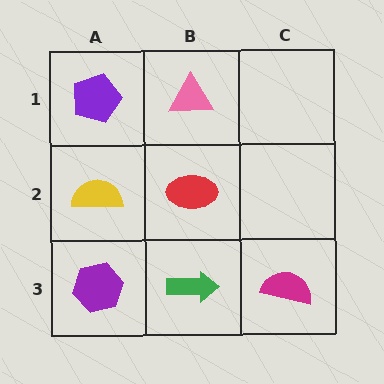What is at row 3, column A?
A purple hexagon.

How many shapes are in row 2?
2 shapes.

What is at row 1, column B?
A pink triangle.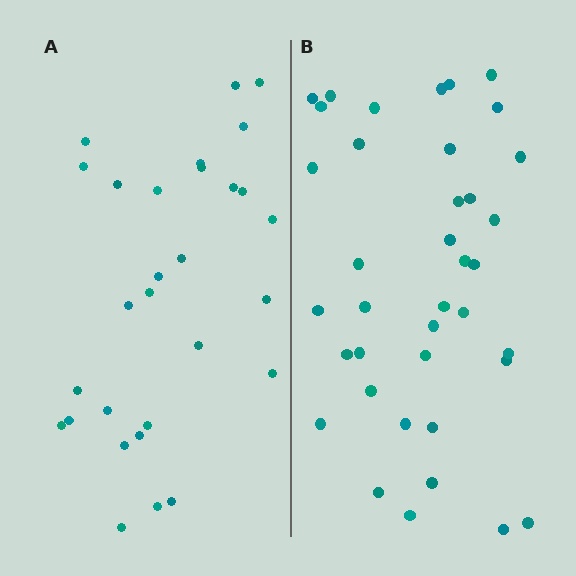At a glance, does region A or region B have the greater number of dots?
Region B (the right region) has more dots.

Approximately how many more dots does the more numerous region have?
Region B has roughly 8 or so more dots than region A.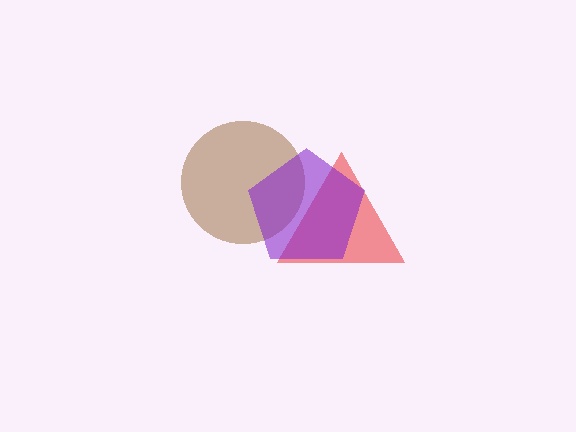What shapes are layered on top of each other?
The layered shapes are: a red triangle, a brown circle, a purple pentagon.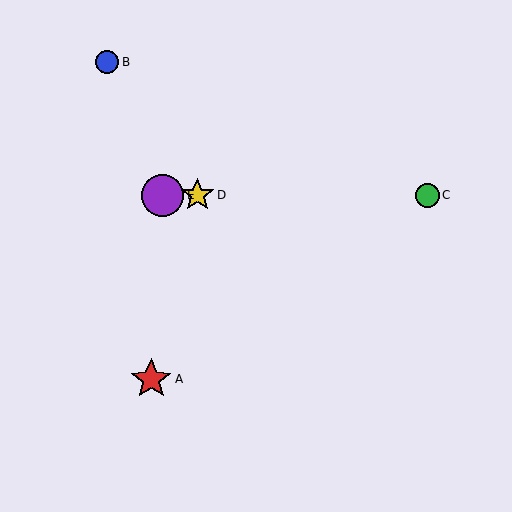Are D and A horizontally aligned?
No, D is at y≈195 and A is at y≈379.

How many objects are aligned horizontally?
3 objects (C, D, E) are aligned horizontally.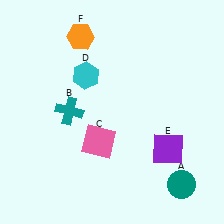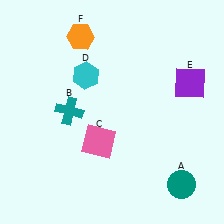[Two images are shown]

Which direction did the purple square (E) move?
The purple square (E) moved up.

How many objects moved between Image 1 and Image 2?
1 object moved between the two images.